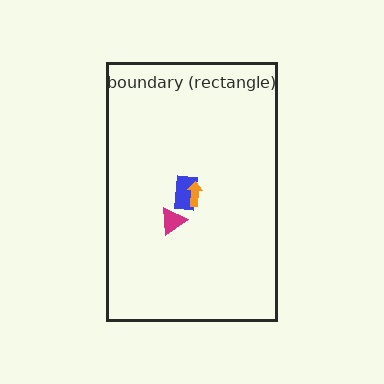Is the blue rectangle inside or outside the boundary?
Inside.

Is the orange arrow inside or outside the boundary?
Inside.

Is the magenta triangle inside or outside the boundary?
Inside.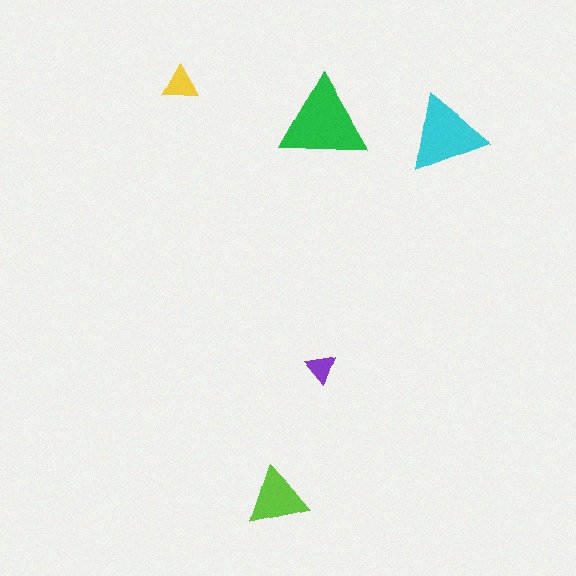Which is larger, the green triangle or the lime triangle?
The green one.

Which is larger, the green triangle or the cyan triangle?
The green one.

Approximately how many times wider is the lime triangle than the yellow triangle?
About 1.5 times wider.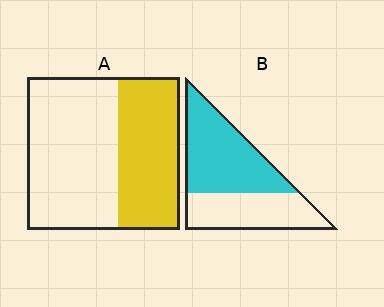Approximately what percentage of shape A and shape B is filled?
A is approximately 40% and B is approximately 60%.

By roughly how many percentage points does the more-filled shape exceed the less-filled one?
By roughly 15 percentage points (B over A).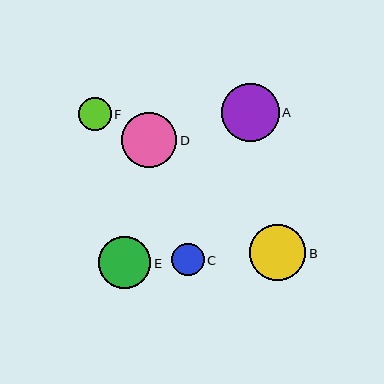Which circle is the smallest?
Circle C is the smallest with a size of approximately 32 pixels.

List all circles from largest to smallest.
From largest to smallest: A, B, D, E, F, C.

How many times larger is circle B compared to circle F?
Circle B is approximately 1.7 times the size of circle F.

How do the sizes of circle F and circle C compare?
Circle F and circle C are approximately the same size.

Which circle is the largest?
Circle A is the largest with a size of approximately 58 pixels.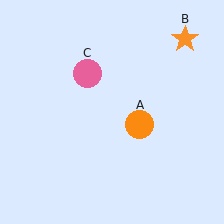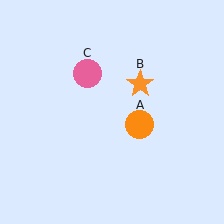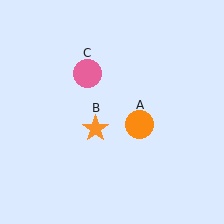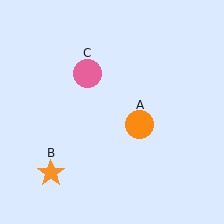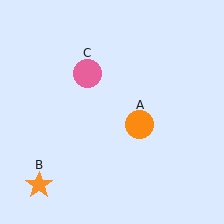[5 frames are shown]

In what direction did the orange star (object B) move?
The orange star (object B) moved down and to the left.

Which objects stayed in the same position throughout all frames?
Orange circle (object A) and pink circle (object C) remained stationary.